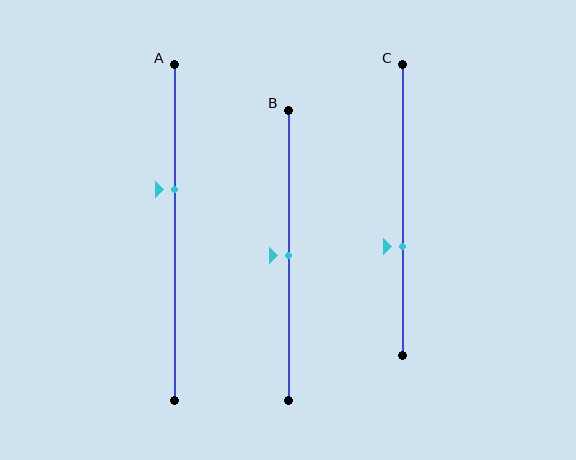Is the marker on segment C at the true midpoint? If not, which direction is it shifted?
No, the marker on segment C is shifted downward by about 13% of the segment length.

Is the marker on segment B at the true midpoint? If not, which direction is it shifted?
Yes, the marker on segment B is at the true midpoint.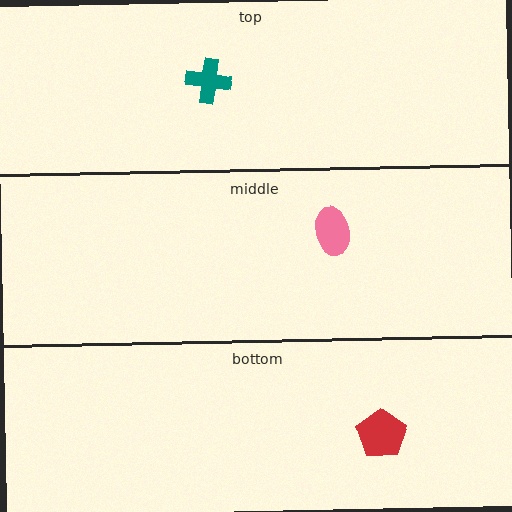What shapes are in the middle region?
The pink ellipse.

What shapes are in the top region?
The teal cross.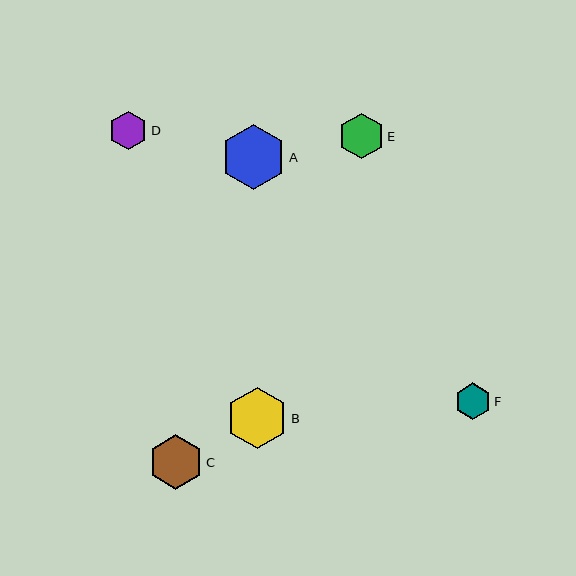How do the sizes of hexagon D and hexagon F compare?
Hexagon D and hexagon F are approximately the same size.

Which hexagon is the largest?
Hexagon A is the largest with a size of approximately 65 pixels.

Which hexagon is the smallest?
Hexagon F is the smallest with a size of approximately 36 pixels.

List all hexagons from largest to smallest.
From largest to smallest: A, B, C, E, D, F.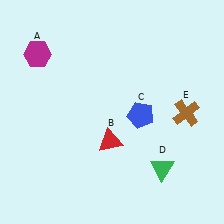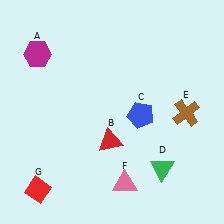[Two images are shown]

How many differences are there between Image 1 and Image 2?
There are 2 differences between the two images.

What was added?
A pink triangle (F), a red diamond (G) were added in Image 2.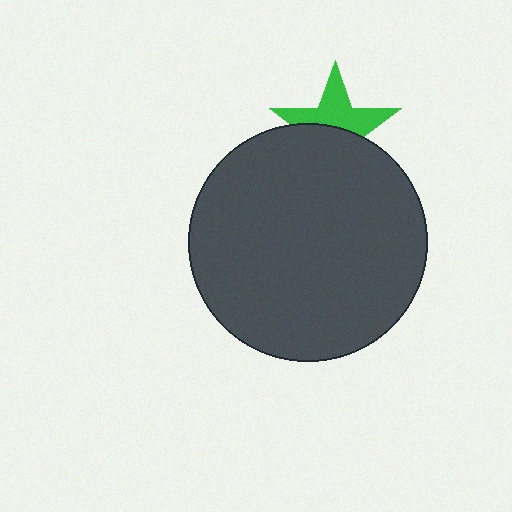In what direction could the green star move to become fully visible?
The green star could move up. That would shift it out from behind the dark gray circle entirely.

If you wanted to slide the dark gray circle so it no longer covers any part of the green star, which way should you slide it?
Slide it down — that is the most direct way to separate the two shapes.